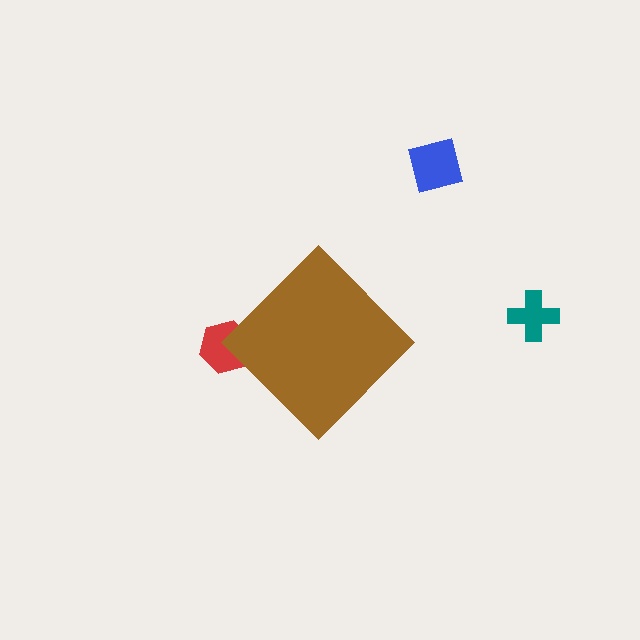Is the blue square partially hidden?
No, the blue square is fully visible.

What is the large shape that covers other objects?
A brown diamond.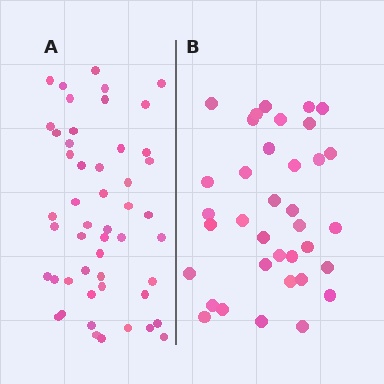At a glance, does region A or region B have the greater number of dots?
Region A (the left region) has more dots.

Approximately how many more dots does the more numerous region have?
Region A has approximately 15 more dots than region B.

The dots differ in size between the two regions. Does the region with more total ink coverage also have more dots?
No. Region B has more total ink coverage because its dots are larger, but region A actually contains more individual dots. Total area can be misleading — the number of items is what matters here.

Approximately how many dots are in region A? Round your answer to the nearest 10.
About 50 dots.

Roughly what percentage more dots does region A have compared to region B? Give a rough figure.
About 40% more.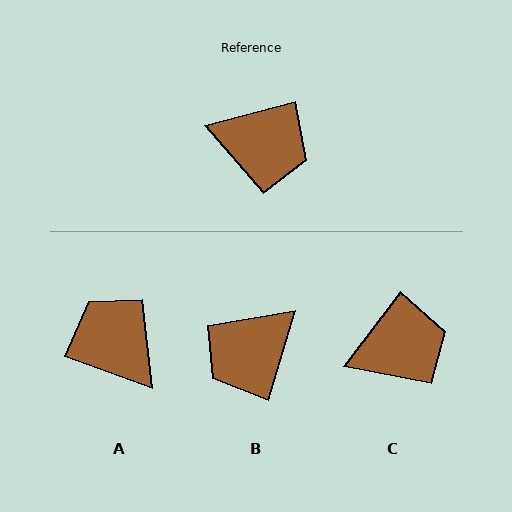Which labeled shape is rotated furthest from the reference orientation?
A, about 146 degrees away.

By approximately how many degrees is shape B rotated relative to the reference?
Approximately 122 degrees clockwise.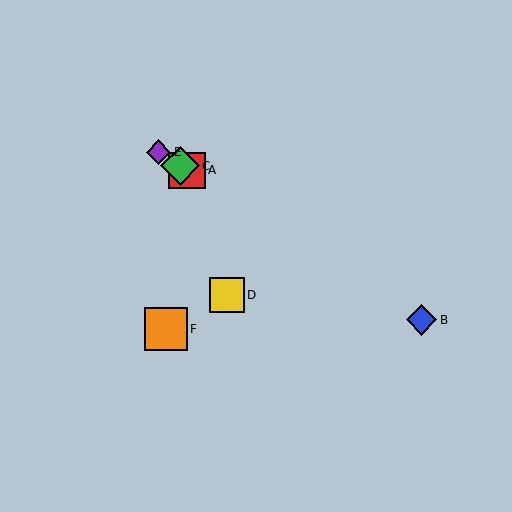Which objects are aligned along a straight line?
Objects A, B, C, E are aligned along a straight line.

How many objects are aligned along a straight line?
4 objects (A, B, C, E) are aligned along a straight line.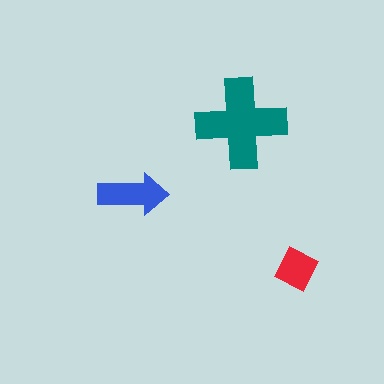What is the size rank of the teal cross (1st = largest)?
1st.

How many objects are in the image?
There are 3 objects in the image.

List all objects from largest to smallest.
The teal cross, the blue arrow, the red square.